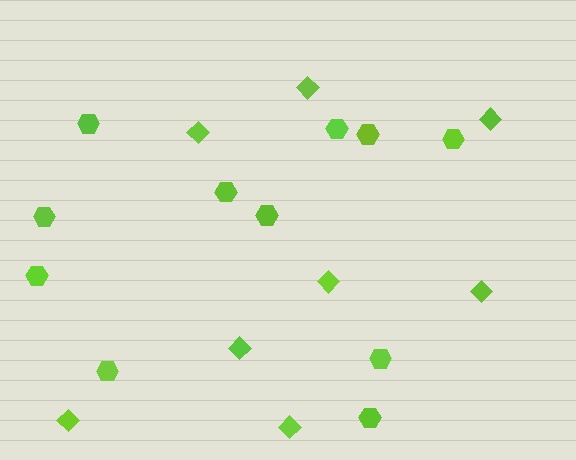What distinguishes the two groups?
There are 2 groups: one group of hexagons (11) and one group of diamonds (8).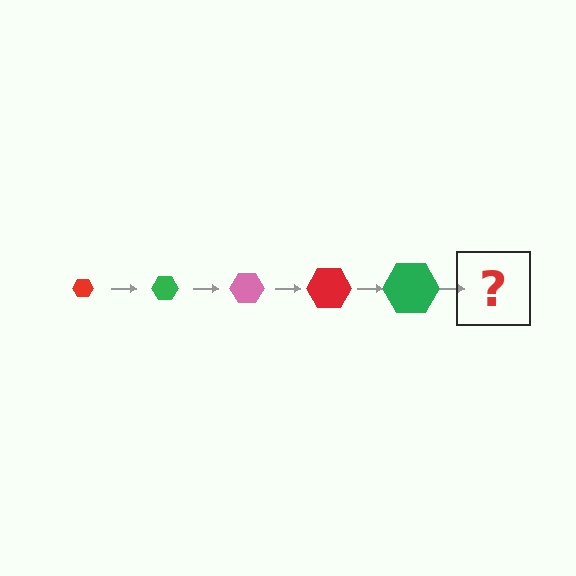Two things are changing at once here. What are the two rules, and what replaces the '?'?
The two rules are that the hexagon grows larger each step and the color cycles through red, green, and pink. The '?' should be a pink hexagon, larger than the previous one.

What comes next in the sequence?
The next element should be a pink hexagon, larger than the previous one.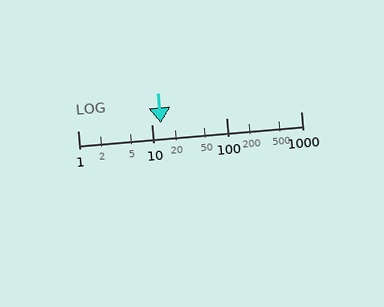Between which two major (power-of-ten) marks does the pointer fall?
The pointer is between 10 and 100.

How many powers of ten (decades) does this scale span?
The scale spans 3 decades, from 1 to 1000.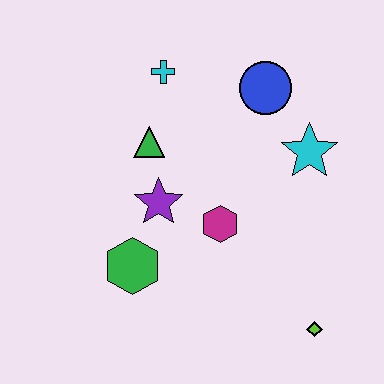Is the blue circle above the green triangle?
Yes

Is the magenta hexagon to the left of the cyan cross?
No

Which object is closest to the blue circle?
The cyan star is closest to the blue circle.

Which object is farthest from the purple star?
The lime diamond is farthest from the purple star.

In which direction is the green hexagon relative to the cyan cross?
The green hexagon is below the cyan cross.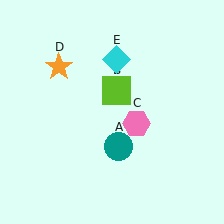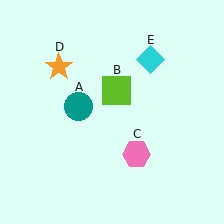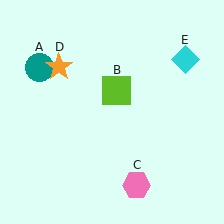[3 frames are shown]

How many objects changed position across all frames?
3 objects changed position: teal circle (object A), pink hexagon (object C), cyan diamond (object E).